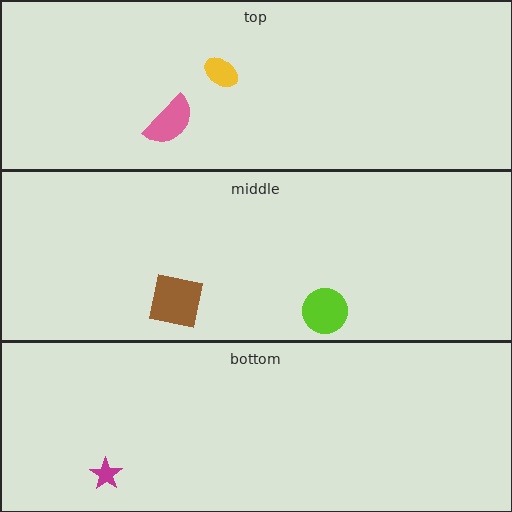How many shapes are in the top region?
2.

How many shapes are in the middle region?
2.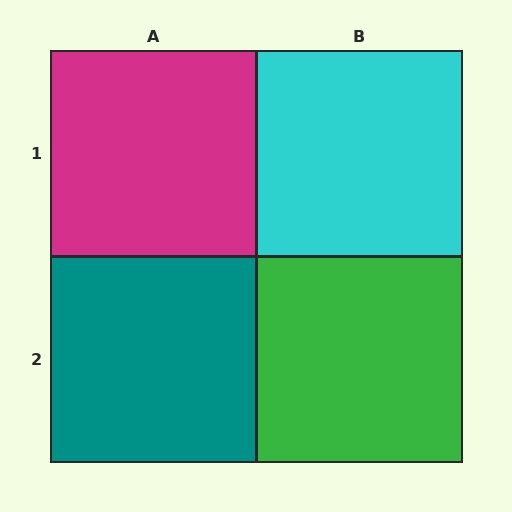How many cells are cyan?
1 cell is cyan.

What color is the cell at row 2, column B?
Green.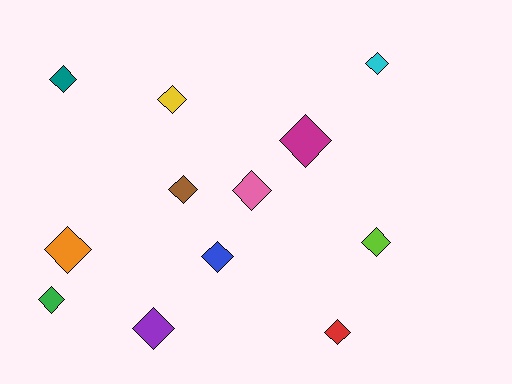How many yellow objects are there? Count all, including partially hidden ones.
There is 1 yellow object.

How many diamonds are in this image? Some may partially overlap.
There are 12 diamonds.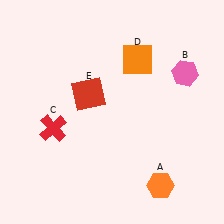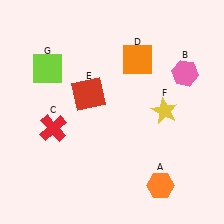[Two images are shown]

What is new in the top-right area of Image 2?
A yellow star (F) was added in the top-right area of Image 2.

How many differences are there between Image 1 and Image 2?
There are 2 differences between the two images.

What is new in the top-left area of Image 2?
A lime square (G) was added in the top-left area of Image 2.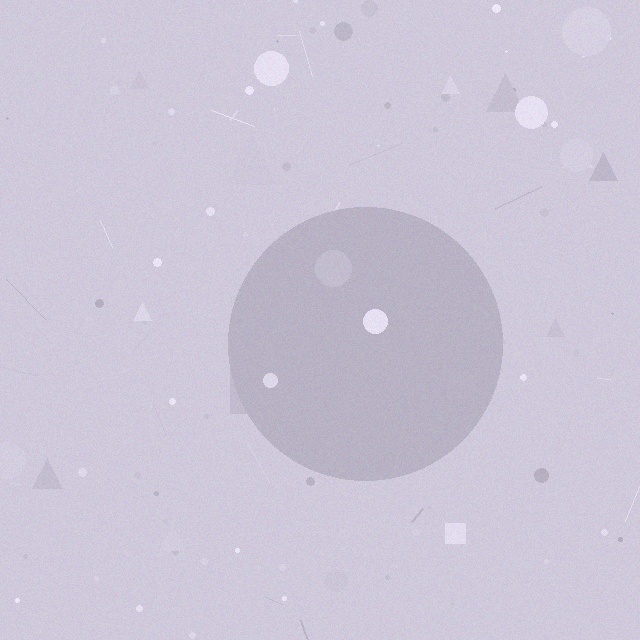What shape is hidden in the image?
A circle is hidden in the image.